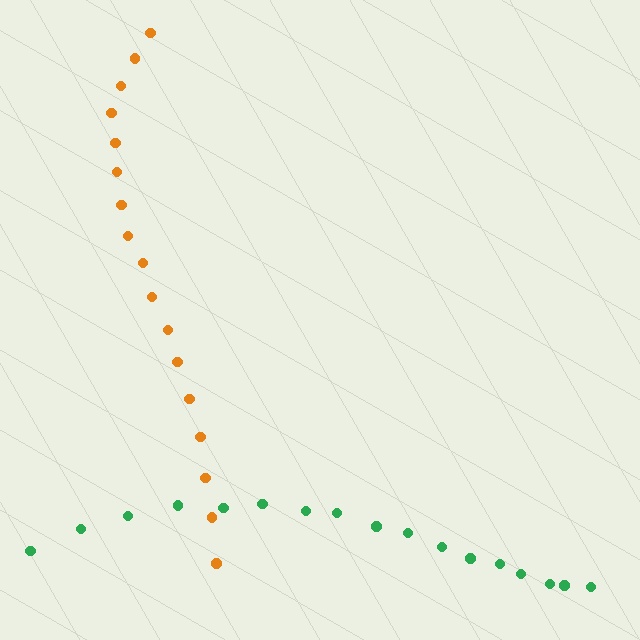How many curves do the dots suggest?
There are 2 distinct paths.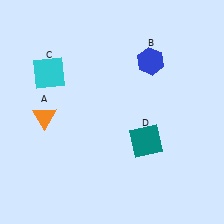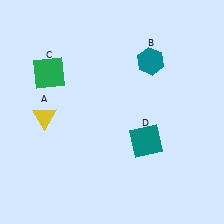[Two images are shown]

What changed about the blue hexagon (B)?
In Image 1, B is blue. In Image 2, it changed to teal.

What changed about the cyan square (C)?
In Image 1, C is cyan. In Image 2, it changed to green.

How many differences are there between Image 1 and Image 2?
There are 3 differences between the two images.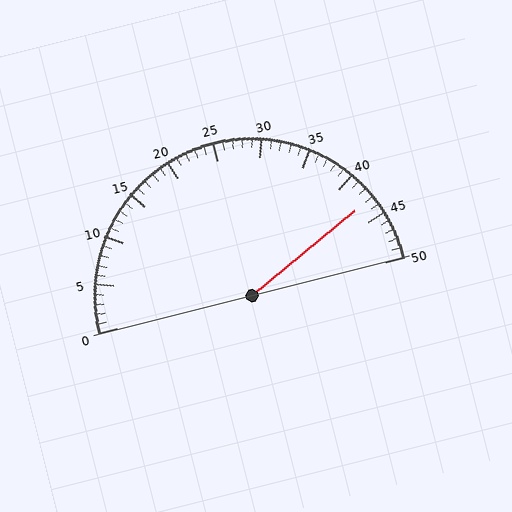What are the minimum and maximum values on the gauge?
The gauge ranges from 0 to 50.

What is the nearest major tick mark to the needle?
The nearest major tick mark is 45.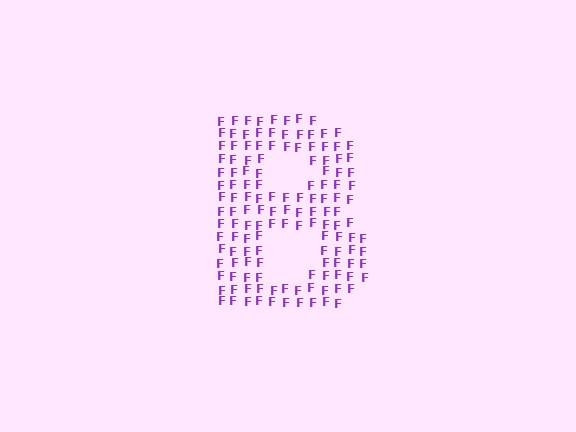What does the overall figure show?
The overall figure shows the letter B.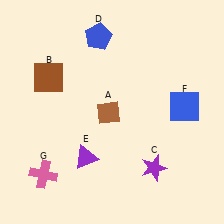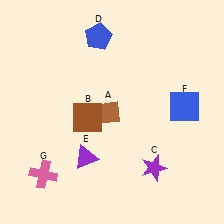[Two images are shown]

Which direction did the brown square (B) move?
The brown square (B) moved down.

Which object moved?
The brown square (B) moved down.